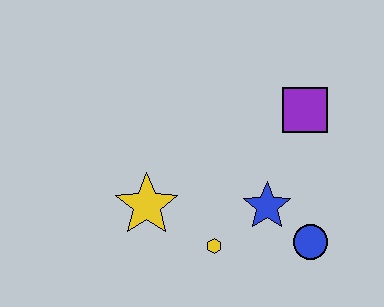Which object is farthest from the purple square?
The yellow star is farthest from the purple square.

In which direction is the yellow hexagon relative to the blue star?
The yellow hexagon is to the left of the blue star.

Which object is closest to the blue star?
The blue circle is closest to the blue star.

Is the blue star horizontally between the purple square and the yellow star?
Yes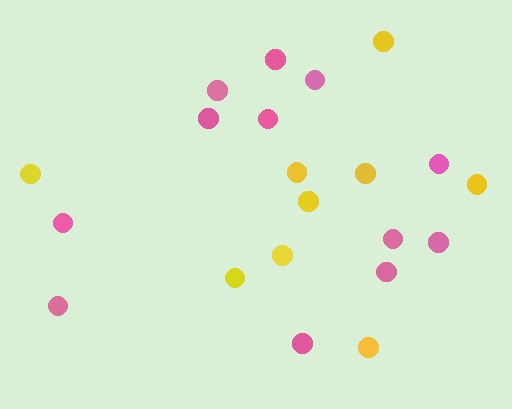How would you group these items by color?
There are 2 groups: one group of pink circles (12) and one group of yellow circles (9).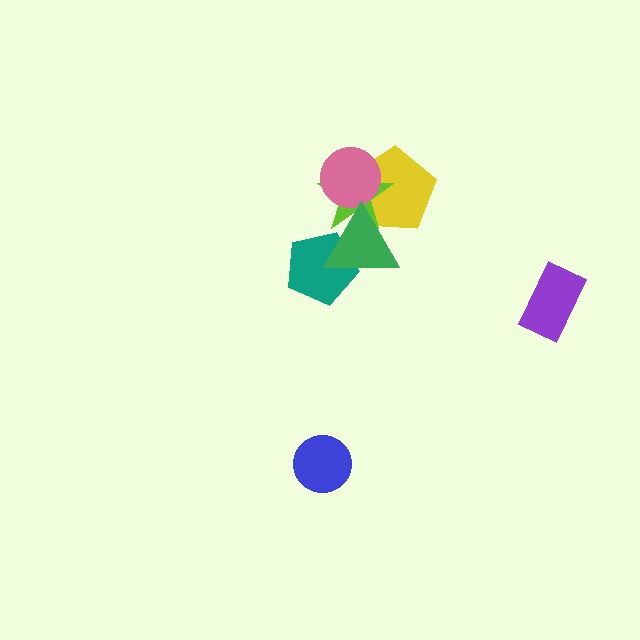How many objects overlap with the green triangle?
3 objects overlap with the green triangle.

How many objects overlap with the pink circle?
2 objects overlap with the pink circle.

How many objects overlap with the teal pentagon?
1 object overlaps with the teal pentagon.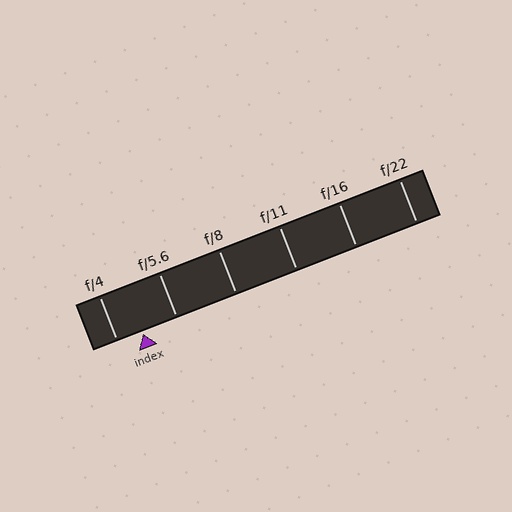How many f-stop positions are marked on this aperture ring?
There are 6 f-stop positions marked.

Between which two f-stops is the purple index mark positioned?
The index mark is between f/4 and f/5.6.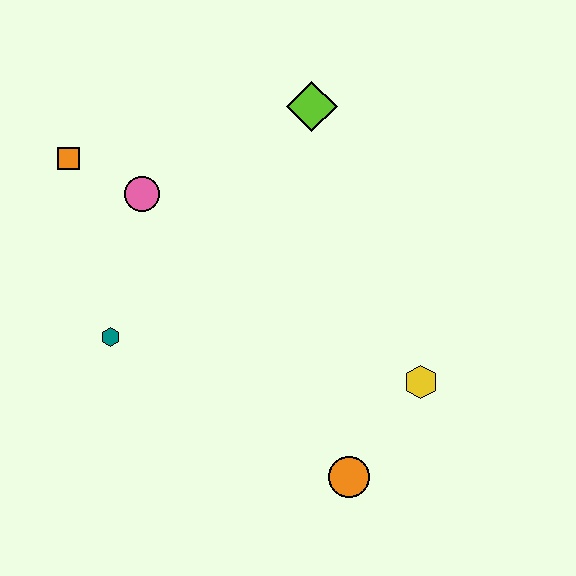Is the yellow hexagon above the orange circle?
Yes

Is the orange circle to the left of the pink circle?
No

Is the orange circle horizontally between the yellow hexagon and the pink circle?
Yes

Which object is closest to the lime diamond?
The pink circle is closest to the lime diamond.